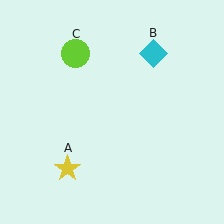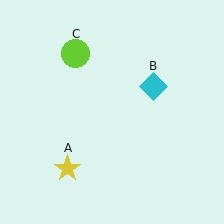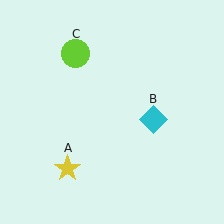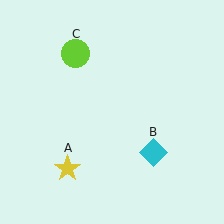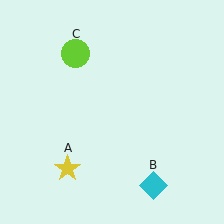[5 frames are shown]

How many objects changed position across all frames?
1 object changed position: cyan diamond (object B).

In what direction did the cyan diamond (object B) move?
The cyan diamond (object B) moved down.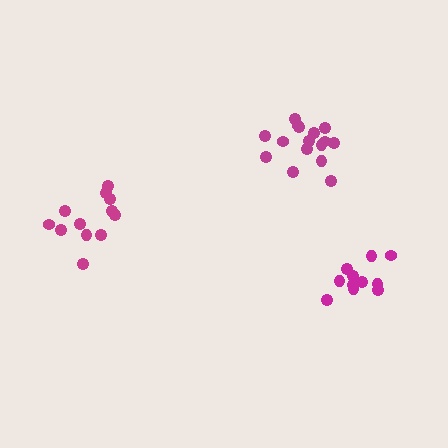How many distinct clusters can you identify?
There are 3 distinct clusters.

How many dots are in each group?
Group 1: 16 dots, Group 2: 12 dots, Group 3: 11 dots (39 total).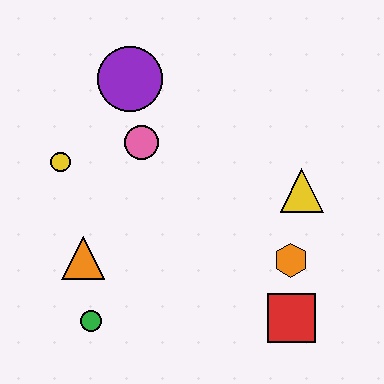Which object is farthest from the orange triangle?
The yellow triangle is farthest from the orange triangle.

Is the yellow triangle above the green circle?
Yes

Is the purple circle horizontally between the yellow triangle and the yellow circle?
Yes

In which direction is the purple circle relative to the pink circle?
The purple circle is above the pink circle.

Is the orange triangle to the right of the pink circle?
No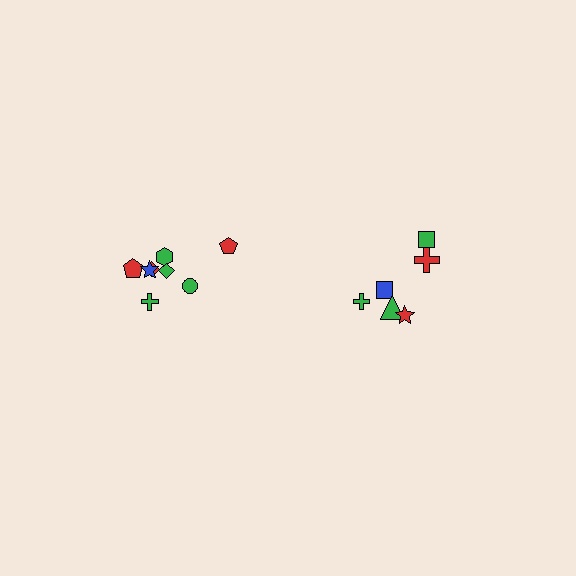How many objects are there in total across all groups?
There are 14 objects.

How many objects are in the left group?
There are 8 objects.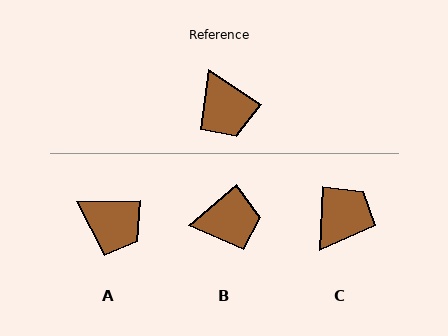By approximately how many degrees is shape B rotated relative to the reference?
Approximately 74 degrees counter-clockwise.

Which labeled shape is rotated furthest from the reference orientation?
C, about 121 degrees away.